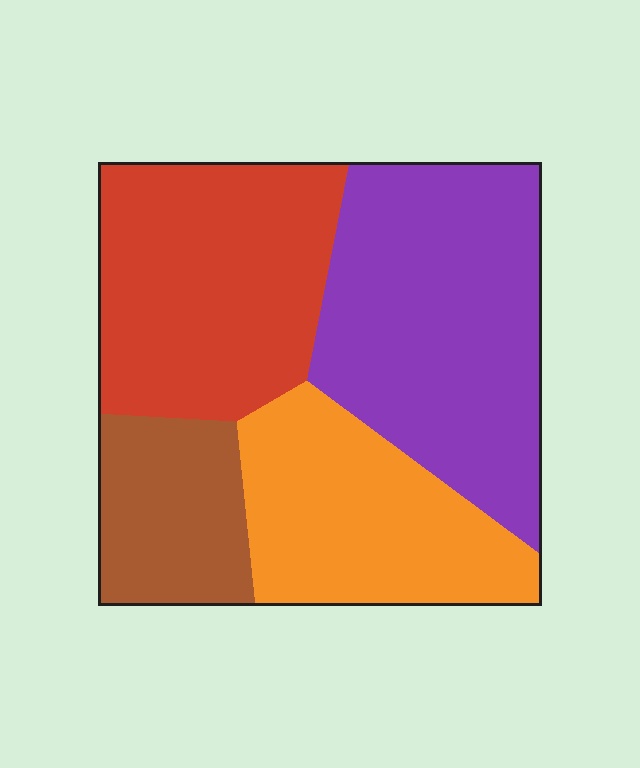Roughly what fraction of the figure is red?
Red covers about 30% of the figure.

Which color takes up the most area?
Purple, at roughly 35%.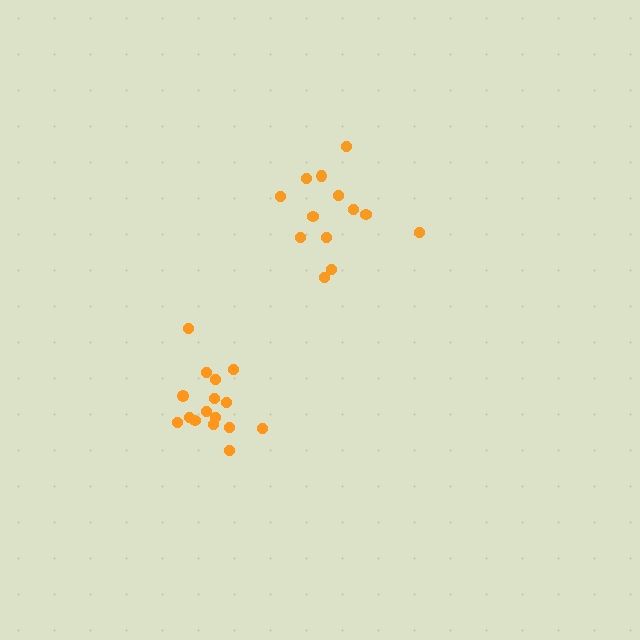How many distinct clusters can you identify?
There are 2 distinct clusters.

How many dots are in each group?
Group 1: 16 dots, Group 2: 13 dots (29 total).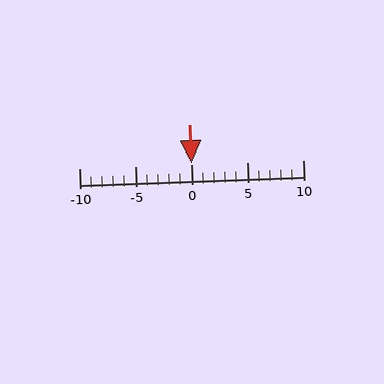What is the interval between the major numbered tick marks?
The major tick marks are spaced 5 units apart.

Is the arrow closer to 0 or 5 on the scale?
The arrow is closer to 0.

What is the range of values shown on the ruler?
The ruler shows values from -10 to 10.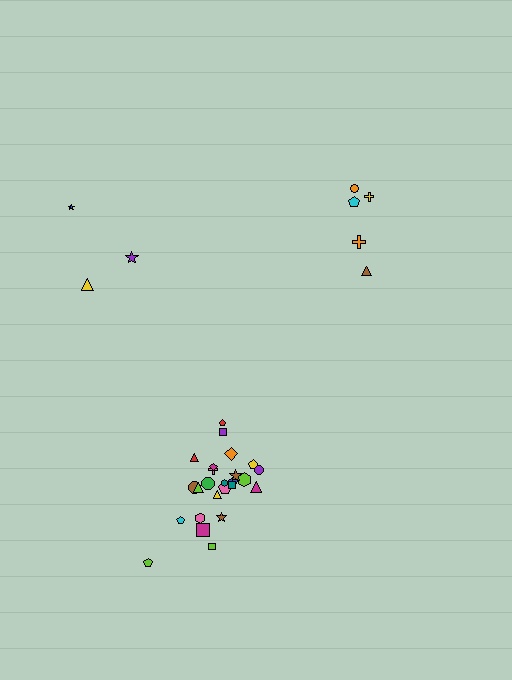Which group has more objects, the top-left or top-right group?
The top-right group.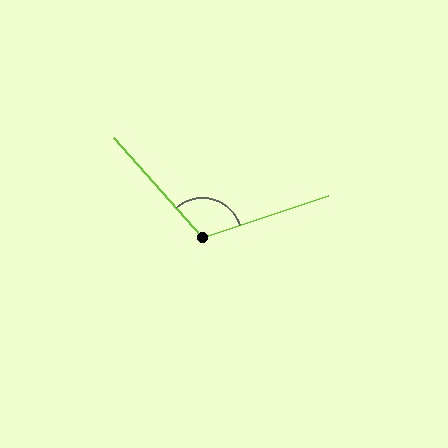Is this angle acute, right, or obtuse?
It is obtuse.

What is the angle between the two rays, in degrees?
Approximately 113 degrees.